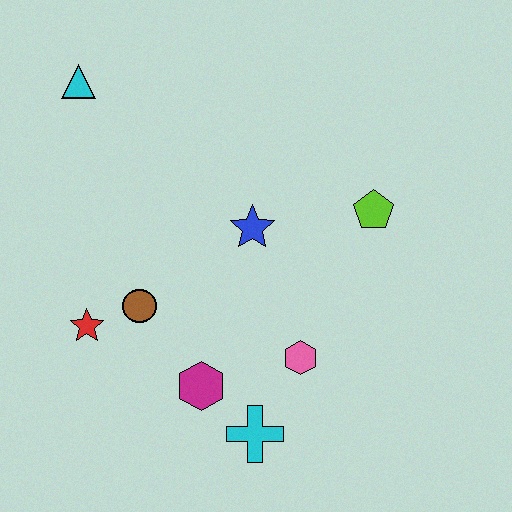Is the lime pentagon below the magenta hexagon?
No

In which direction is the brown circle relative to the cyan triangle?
The brown circle is below the cyan triangle.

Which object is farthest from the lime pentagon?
The cyan triangle is farthest from the lime pentagon.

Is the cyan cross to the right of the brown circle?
Yes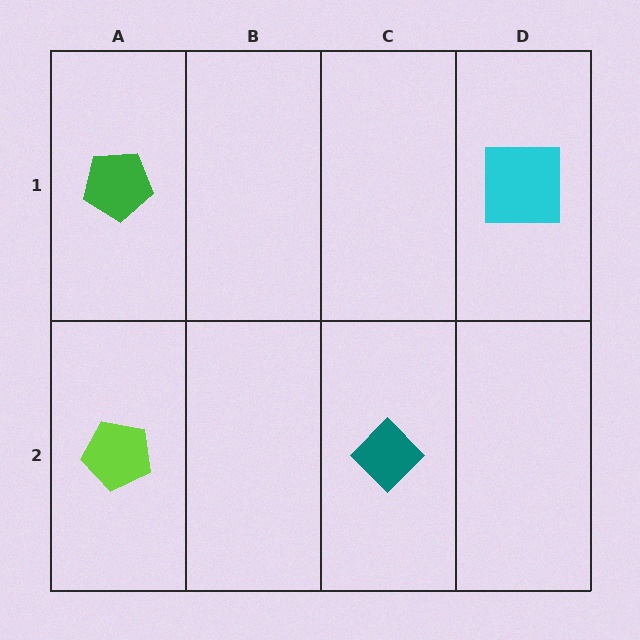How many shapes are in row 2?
2 shapes.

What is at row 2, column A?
A lime pentagon.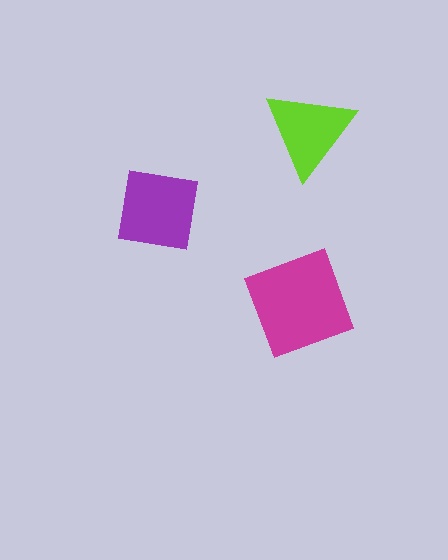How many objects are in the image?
There are 3 objects in the image.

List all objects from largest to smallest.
The magenta square, the purple square, the lime triangle.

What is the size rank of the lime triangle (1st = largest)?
3rd.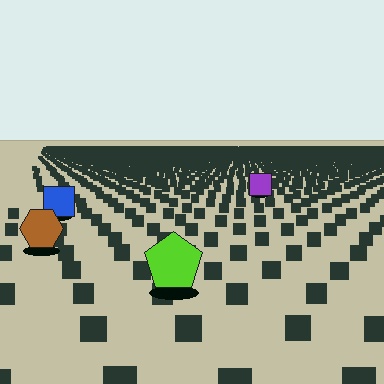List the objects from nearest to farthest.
From nearest to farthest: the lime pentagon, the brown hexagon, the blue square, the purple square.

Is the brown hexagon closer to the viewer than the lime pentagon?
No. The lime pentagon is closer — you can tell from the texture gradient: the ground texture is coarser near it.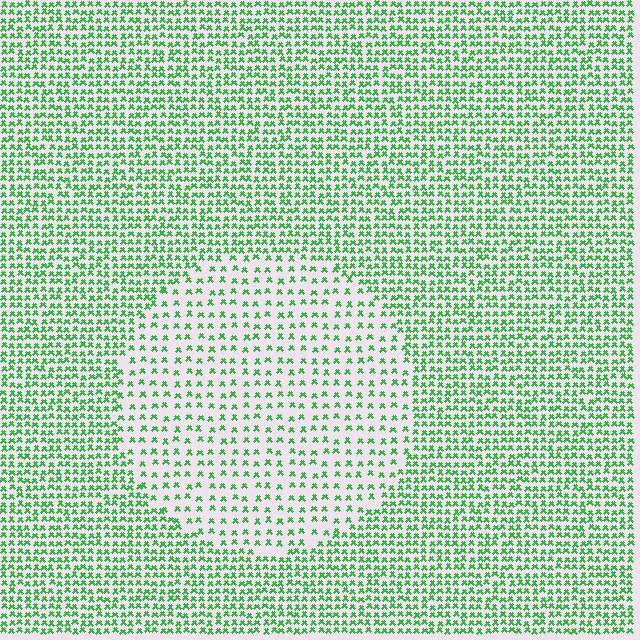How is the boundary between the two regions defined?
The boundary is defined by a change in element density (approximately 2.1x ratio). All elements are the same color, size, and shape.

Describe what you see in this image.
The image contains small green elements arranged at two different densities. A circle-shaped region is visible where the elements are less densely packed than the surrounding area.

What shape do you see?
I see a circle.